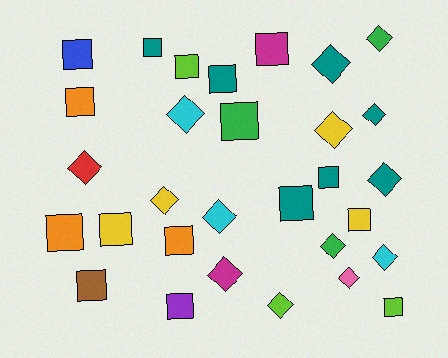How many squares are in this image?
There are 16 squares.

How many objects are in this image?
There are 30 objects.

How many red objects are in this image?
There is 1 red object.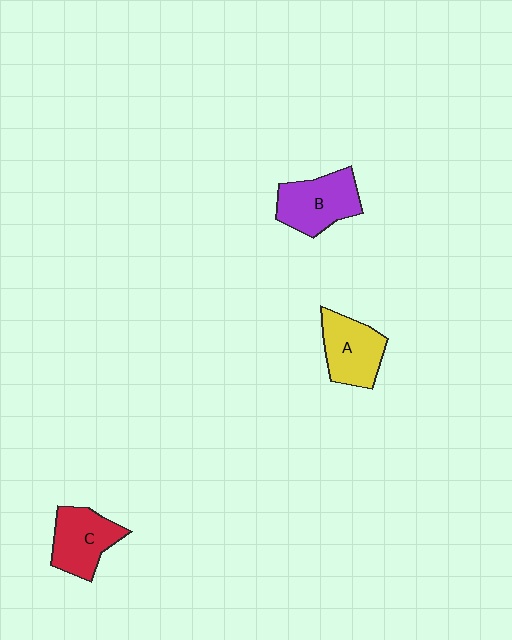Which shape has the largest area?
Shape B (purple).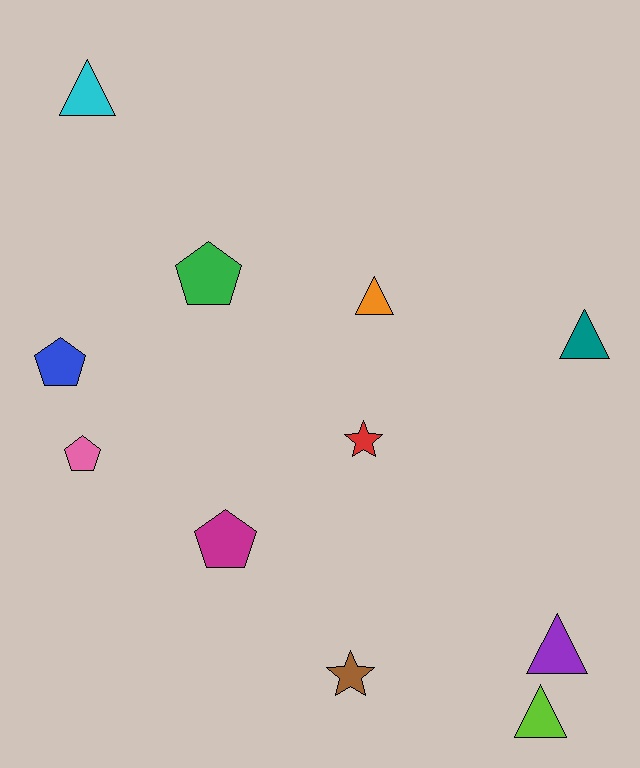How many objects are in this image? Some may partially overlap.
There are 11 objects.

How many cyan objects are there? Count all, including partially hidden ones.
There is 1 cyan object.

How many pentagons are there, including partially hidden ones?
There are 4 pentagons.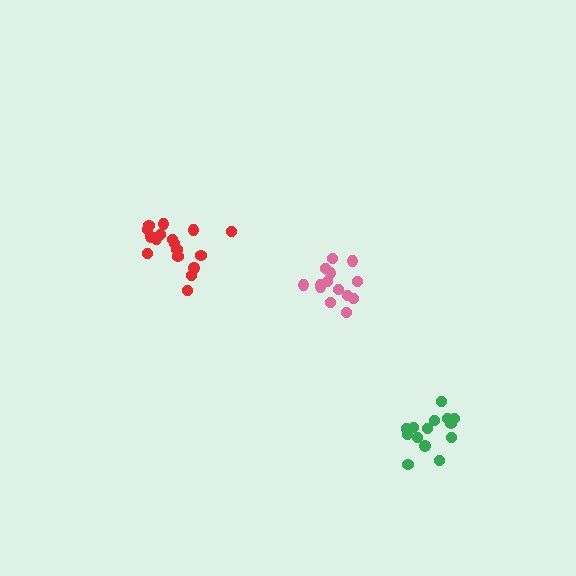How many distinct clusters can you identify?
There are 3 distinct clusters.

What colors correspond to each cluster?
The clusters are colored: red, pink, green.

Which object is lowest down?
The green cluster is bottommost.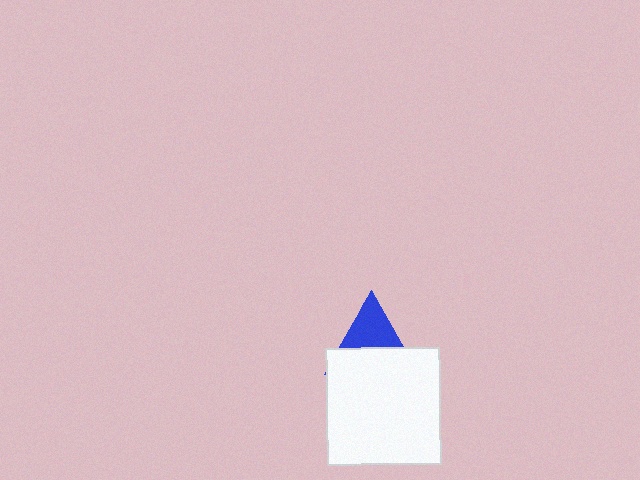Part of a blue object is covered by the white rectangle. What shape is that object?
It is a triangle.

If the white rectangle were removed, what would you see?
You would see the complete blue triangle.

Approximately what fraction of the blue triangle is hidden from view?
Roughly 55% of the blue triangle is hidden behind the white rectangle.